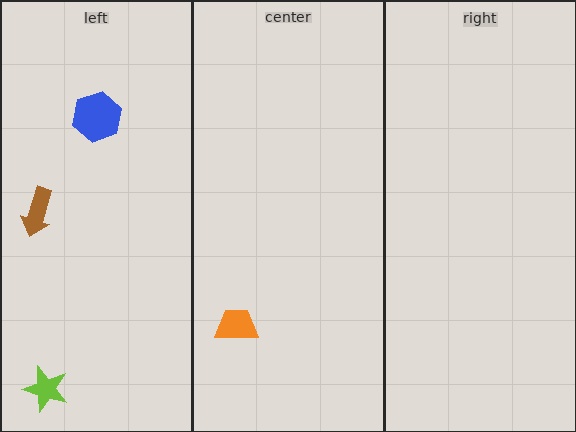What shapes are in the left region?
The brown arrow, the blue hexagon, the lime star.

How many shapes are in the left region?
3.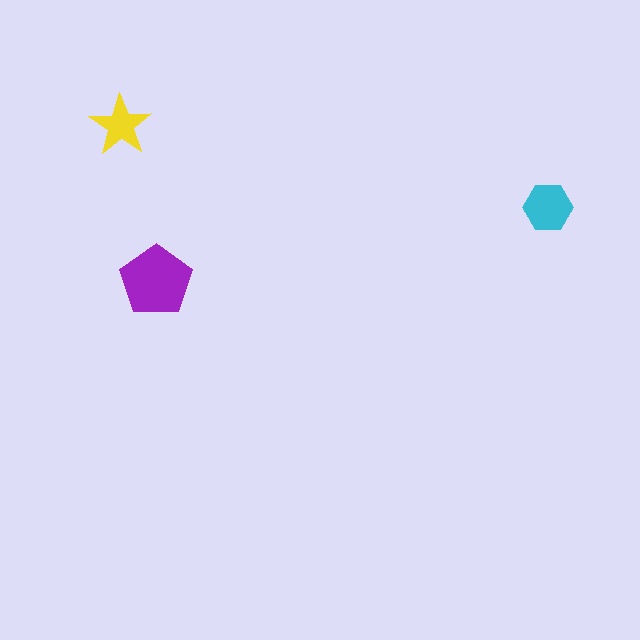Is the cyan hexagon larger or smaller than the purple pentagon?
Smaller.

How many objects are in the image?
There are 3 objects in the image.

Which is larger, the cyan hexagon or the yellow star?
The cyan hexagon.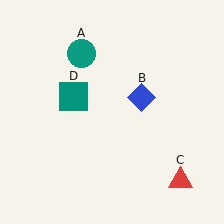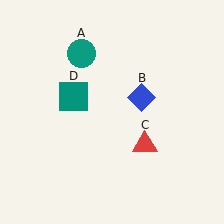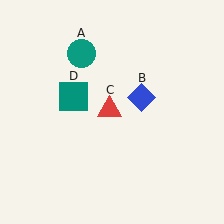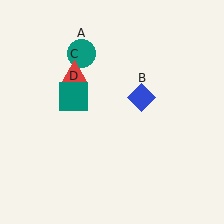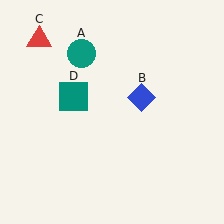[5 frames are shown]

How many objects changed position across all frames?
1 object changed position: red triangle (object C).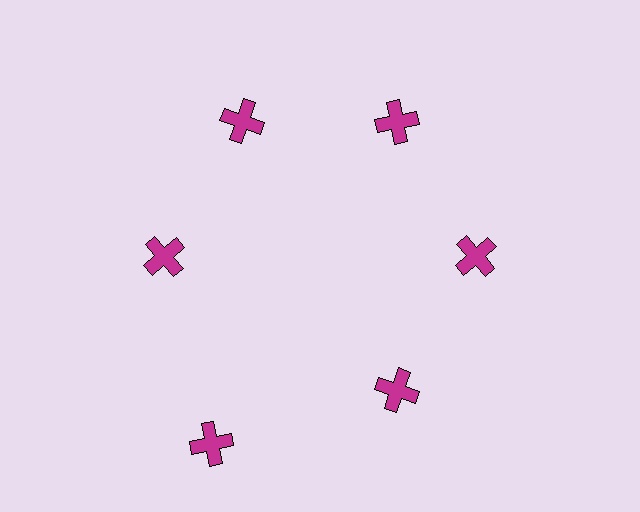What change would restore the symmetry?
The symmetry would be restored by moving it inward, back onto the ring so that all 6 crosses sit at equal angles and equal distance from the center.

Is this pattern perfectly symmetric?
No. The 6 magenta crosses are arranged in a ring, but one element near the 7 o'clock position is pushed outward from the center, breaking the 6-fold rotational symmetry.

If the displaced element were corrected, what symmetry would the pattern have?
It would have 6-fold rotational symmetry — the pattern would map onto itself every 60 degrees.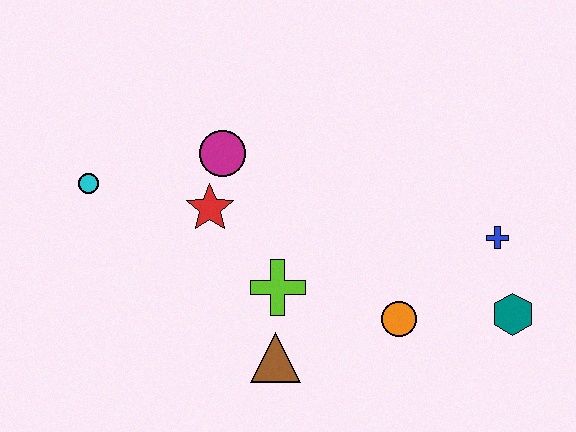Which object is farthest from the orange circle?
The cyan circle is farthest from the orange circle.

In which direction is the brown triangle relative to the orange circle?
The brown triangle is to the left of the orange circle.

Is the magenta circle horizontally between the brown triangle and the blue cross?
No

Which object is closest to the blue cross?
The teal hexagon is closest to the blue cross.